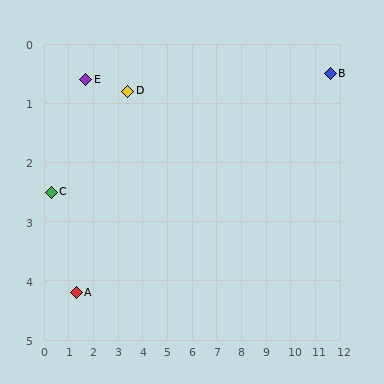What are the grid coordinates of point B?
Point B is at approximately (11.6, 0.5).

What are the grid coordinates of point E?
Point E is at approximately (1.7, 0.6).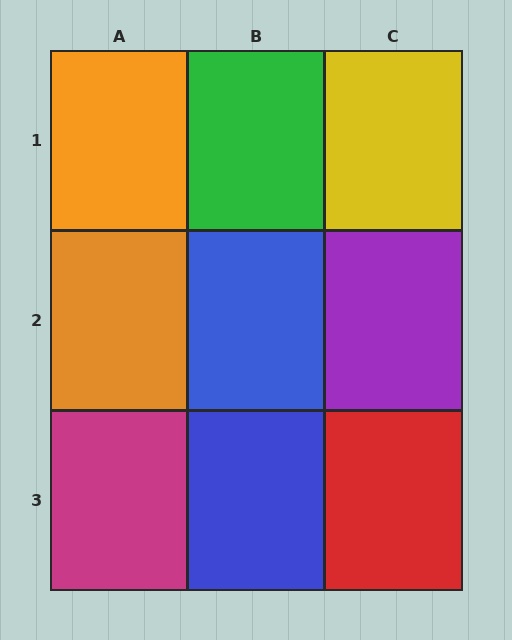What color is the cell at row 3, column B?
Blue.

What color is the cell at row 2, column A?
Orange.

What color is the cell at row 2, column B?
Blue.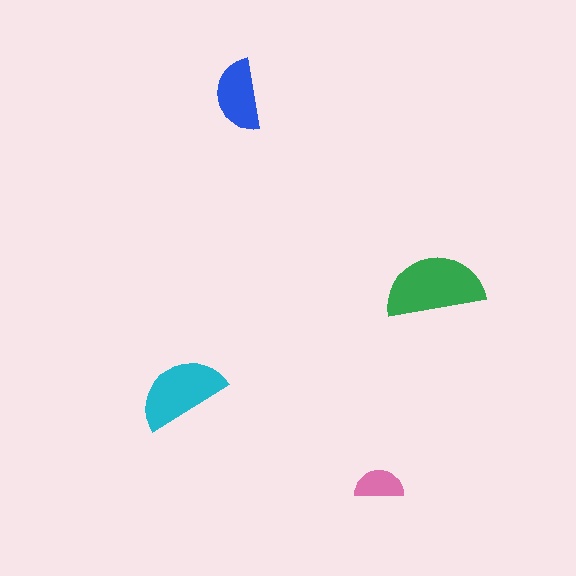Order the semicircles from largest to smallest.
the green one, the cyan one, the blue one, the pink one.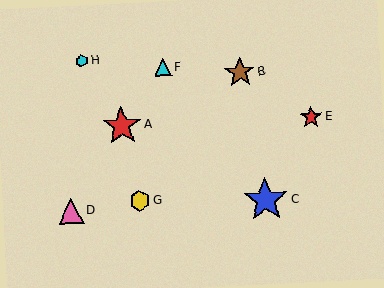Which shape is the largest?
The blue star (labeled C) is the largest.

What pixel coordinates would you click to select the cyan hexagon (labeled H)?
Click at (81, 61) to select the cyan hexagon H.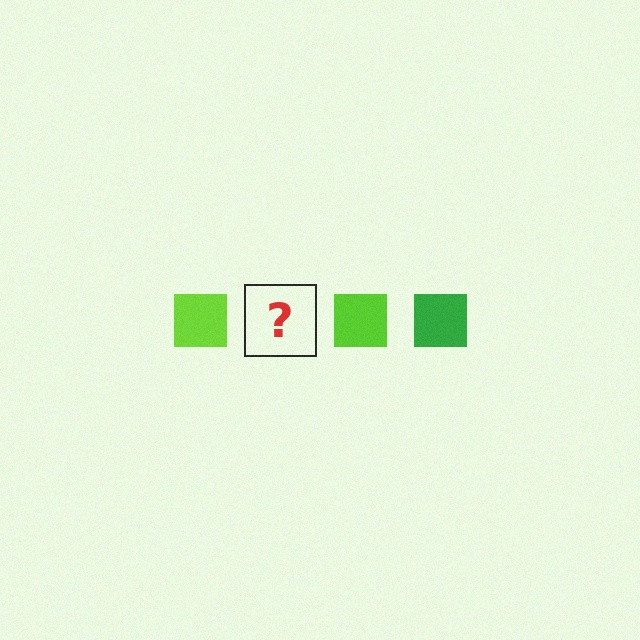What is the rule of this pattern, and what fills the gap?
The rule is that the pattern cycles through lime, green squares. The gap should be filled with a green square.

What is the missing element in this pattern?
The missing element is a green square.